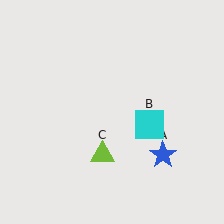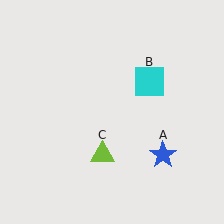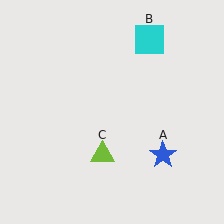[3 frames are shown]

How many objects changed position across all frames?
1 object changed position: cyan square (object B).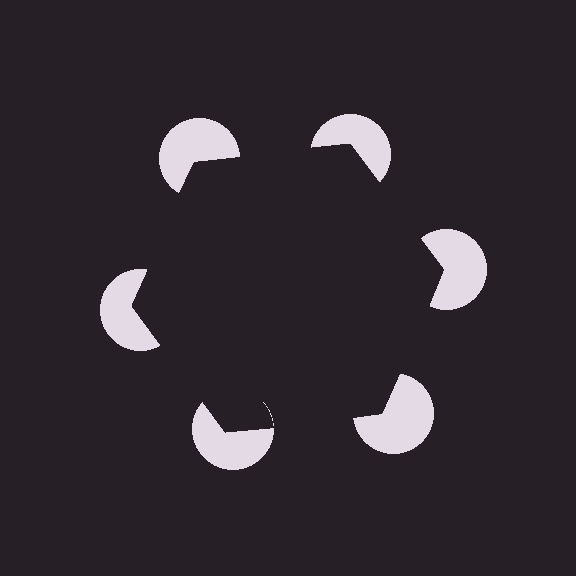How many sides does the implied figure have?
6 sides.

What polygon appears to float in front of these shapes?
An illusory hexagon — its edges are inferred from the aligned wedge cuts in the pac-man discs, not physically drawn.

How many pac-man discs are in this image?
There are 6 — one at each vertex of the illusory hexagon.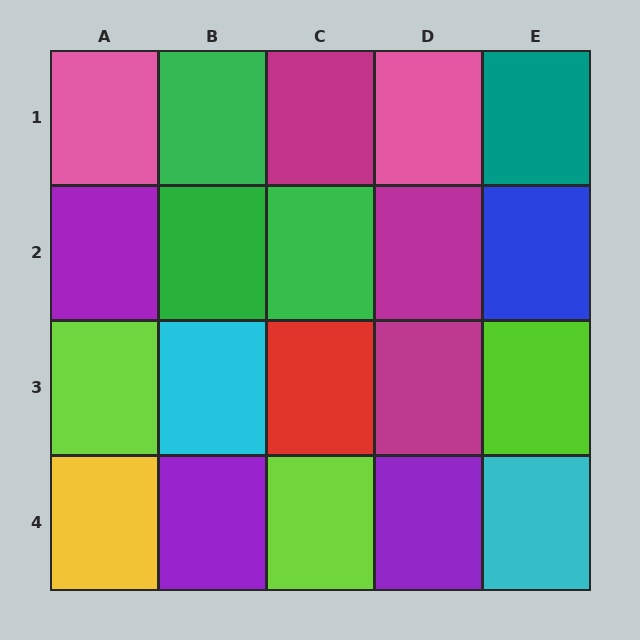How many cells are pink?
2 cells are pink.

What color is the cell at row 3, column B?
Cyan.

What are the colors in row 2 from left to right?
Purple, green, green, magenta, blue.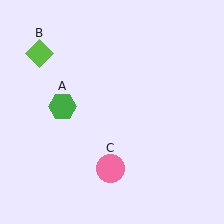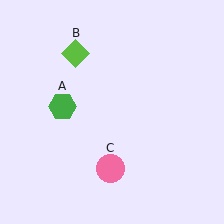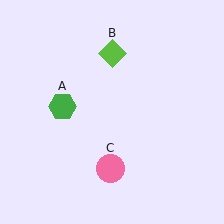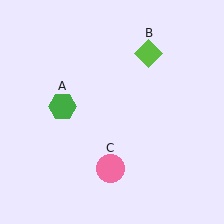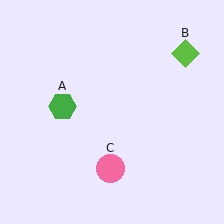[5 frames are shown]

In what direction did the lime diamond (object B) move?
The lime diamond (object B) moved right.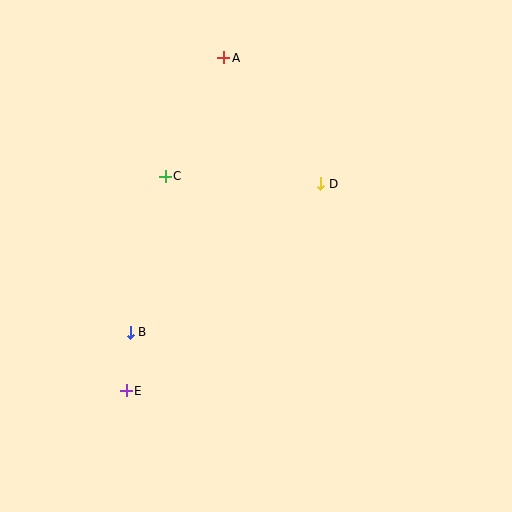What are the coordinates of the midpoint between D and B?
The midpoint between D and B is at (226, 258).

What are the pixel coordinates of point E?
Point E is at (126, 391).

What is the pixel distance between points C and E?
The distance between C and E is 218 pixels.